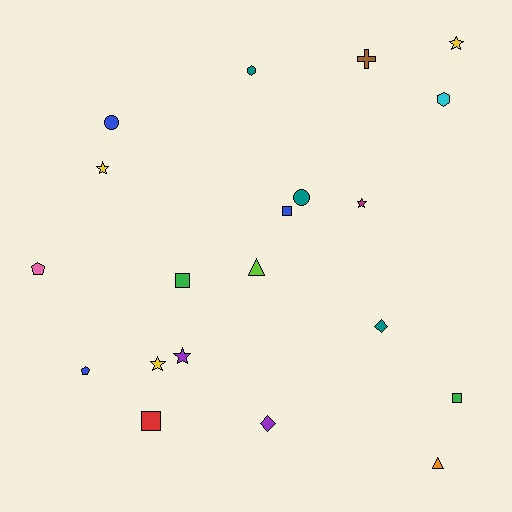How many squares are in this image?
There are 4 squares.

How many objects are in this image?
There are 20 objects.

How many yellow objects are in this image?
There are 3 yellow objects.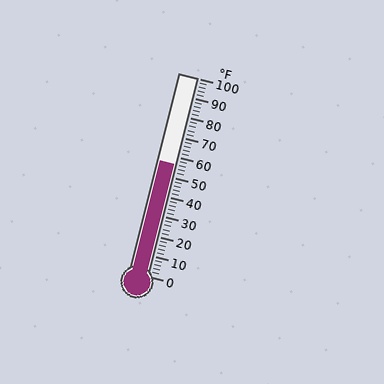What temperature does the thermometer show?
The thermometer shows approximately 56°F.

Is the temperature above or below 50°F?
The temperature is above 50°F.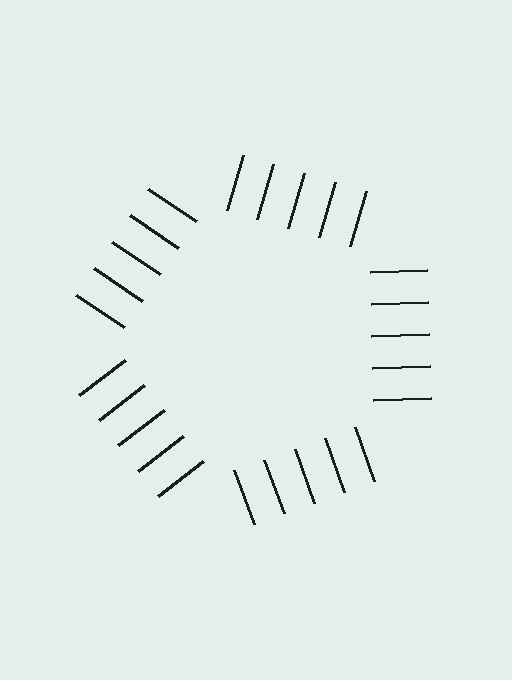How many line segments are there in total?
25 — 5 along each of the 5 edges.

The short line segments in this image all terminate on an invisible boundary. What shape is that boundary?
An illusory pentagon — the line segments terminate on its edges but no continuous stroke is drawn.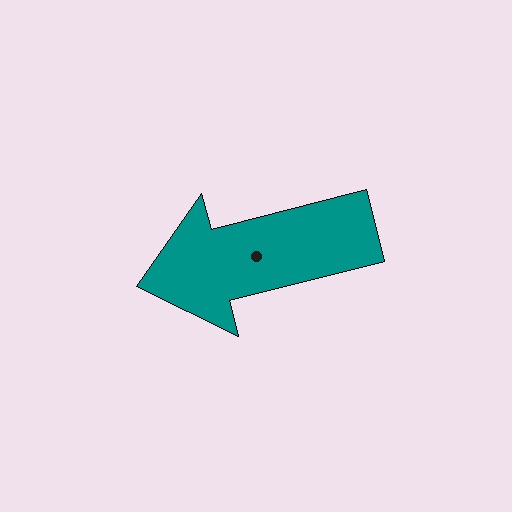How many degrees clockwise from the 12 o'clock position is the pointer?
Approximately 256 degrees.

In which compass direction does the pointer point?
West.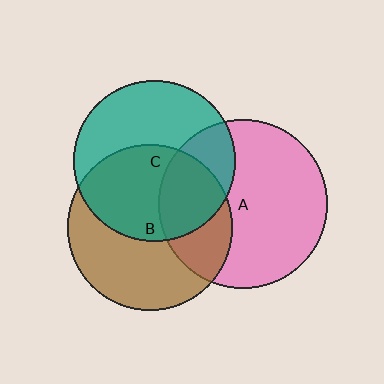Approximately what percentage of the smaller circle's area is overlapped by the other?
Approximately 50%.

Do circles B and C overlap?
Yes.